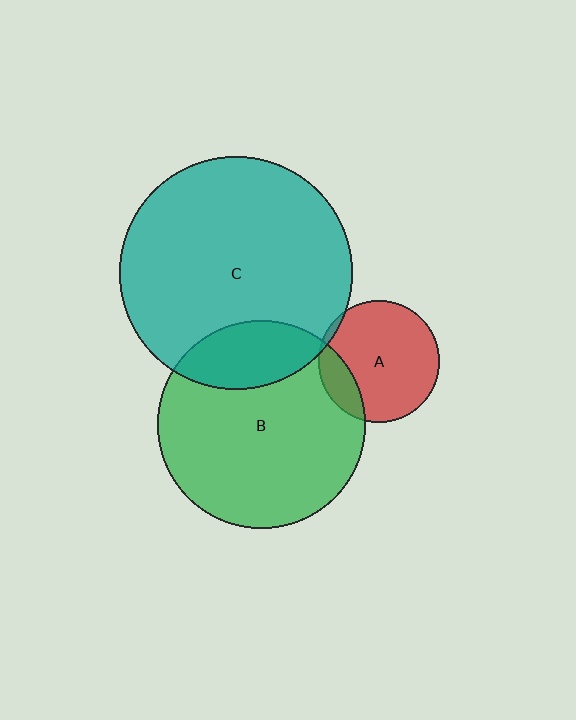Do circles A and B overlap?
Yes.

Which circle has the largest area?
Circle C (teal).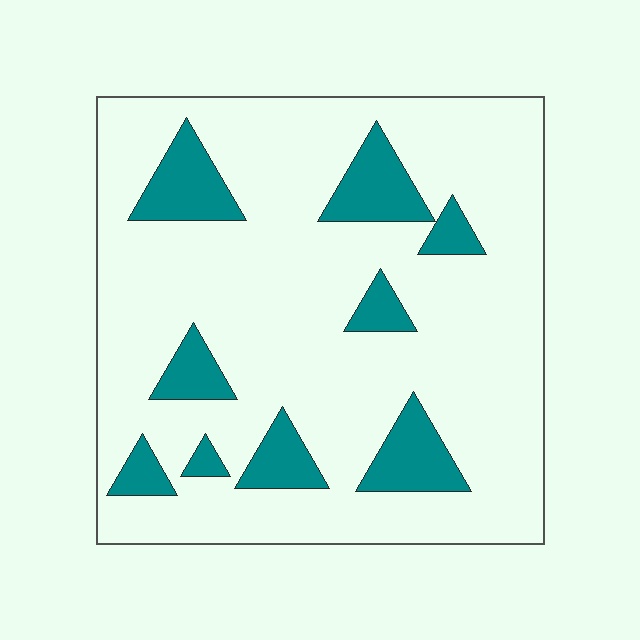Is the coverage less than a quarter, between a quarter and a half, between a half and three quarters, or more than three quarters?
Less than a quarter.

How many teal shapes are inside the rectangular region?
9.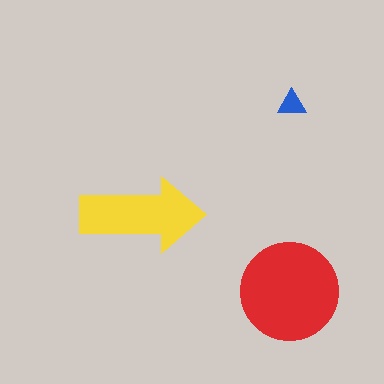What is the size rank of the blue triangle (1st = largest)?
3rd.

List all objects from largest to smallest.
The red circle, the yellow arrow, the blue triangle.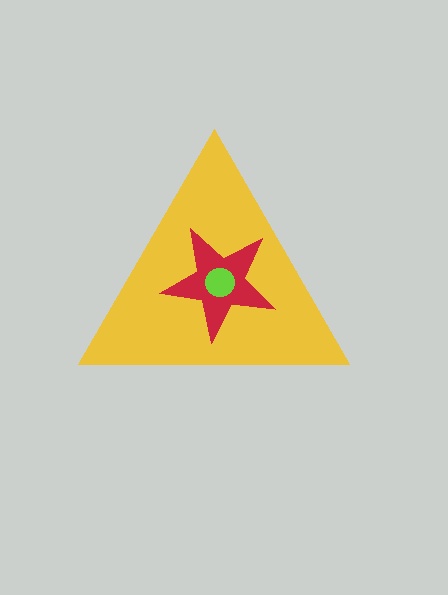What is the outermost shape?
The yellow triangle.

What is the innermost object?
The lime circle.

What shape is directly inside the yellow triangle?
The red star.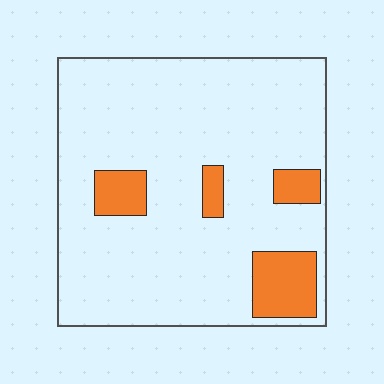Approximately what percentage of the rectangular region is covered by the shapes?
Approximately 15%.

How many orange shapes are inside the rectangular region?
4.